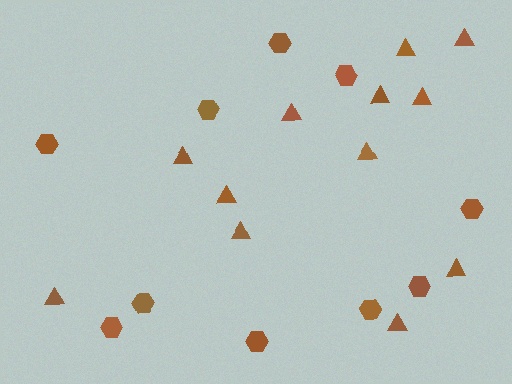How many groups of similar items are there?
There are 2 groups: one group of hexagons (10) and one group of triangles (12).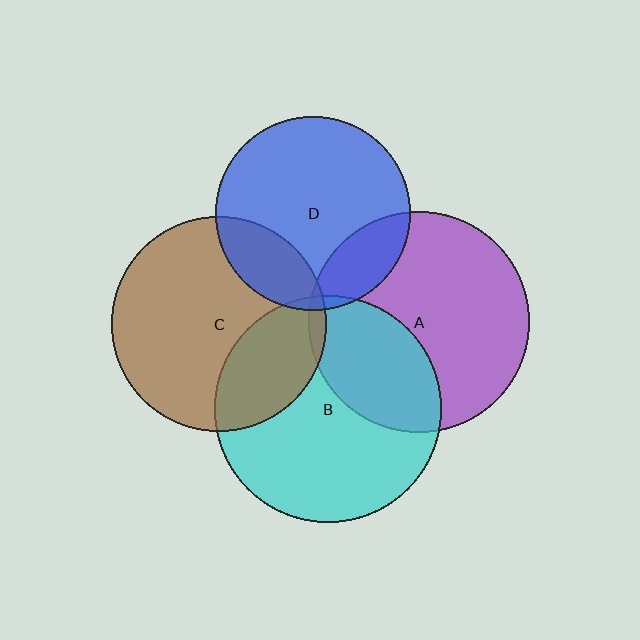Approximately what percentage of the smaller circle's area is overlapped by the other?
Approximately 25%.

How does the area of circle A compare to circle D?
Approximately 1.3 times.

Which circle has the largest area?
Circle B (cyan).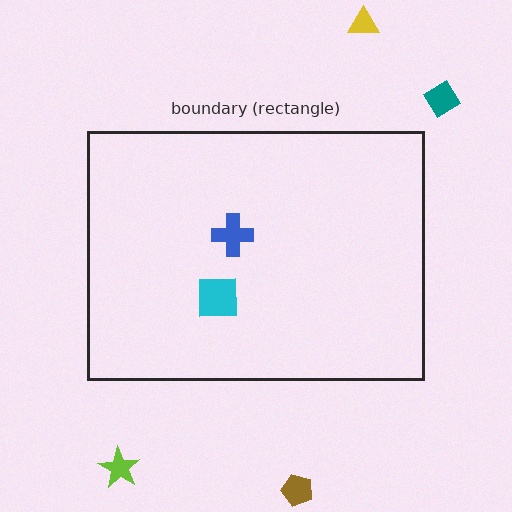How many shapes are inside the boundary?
2 inside, 4 outside.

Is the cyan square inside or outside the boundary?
Inside.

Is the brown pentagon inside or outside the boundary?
Outside.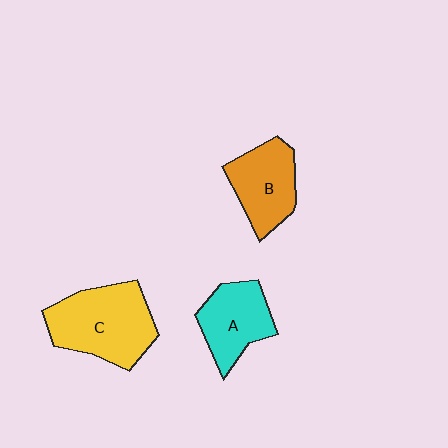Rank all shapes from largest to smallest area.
From largest to smallest: C (yellow), B (orange), A (cyan).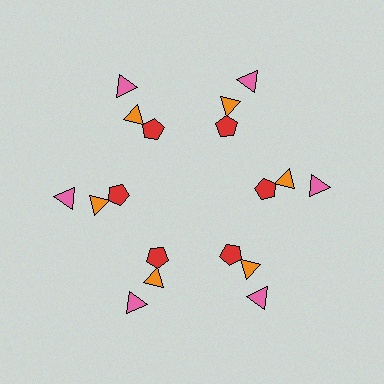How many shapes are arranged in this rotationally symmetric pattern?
There are 18 shapes, arranged in 6 groups of 3.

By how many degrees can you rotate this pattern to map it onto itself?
The pattern maps onto itself every 60 degrees of rotation.